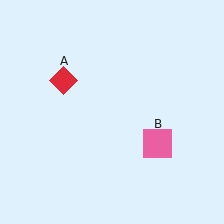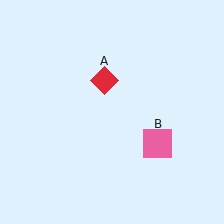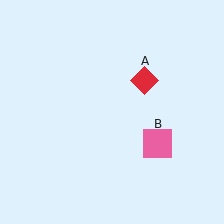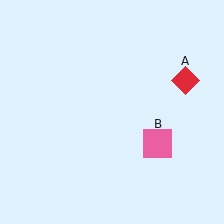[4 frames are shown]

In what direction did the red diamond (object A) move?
The red diamond (object A) moved right.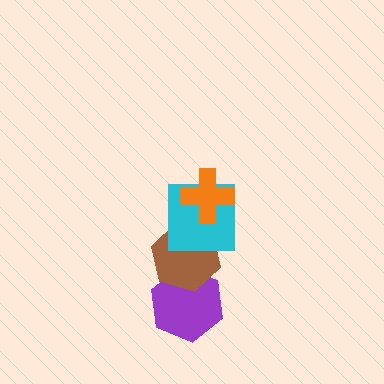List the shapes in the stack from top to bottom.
From top to bottom: the orange cross, the cyan square, the brown hexagon, the purple hexagon.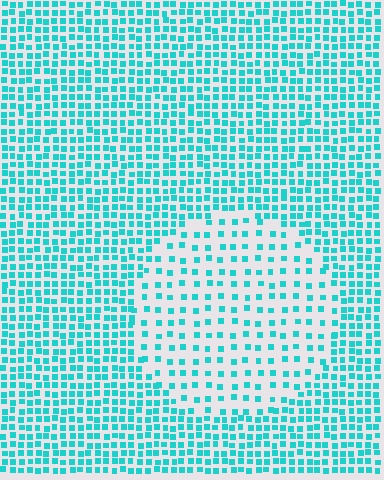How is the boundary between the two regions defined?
The boundary is defined by a change in element density (approximately 2.2x ratio). All elements are the same color, size, and shape.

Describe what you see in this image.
The image contains small cyan elements arranged at two different densities. A circle-shaped region is visible where the elements are less densely packed than the surrounding area.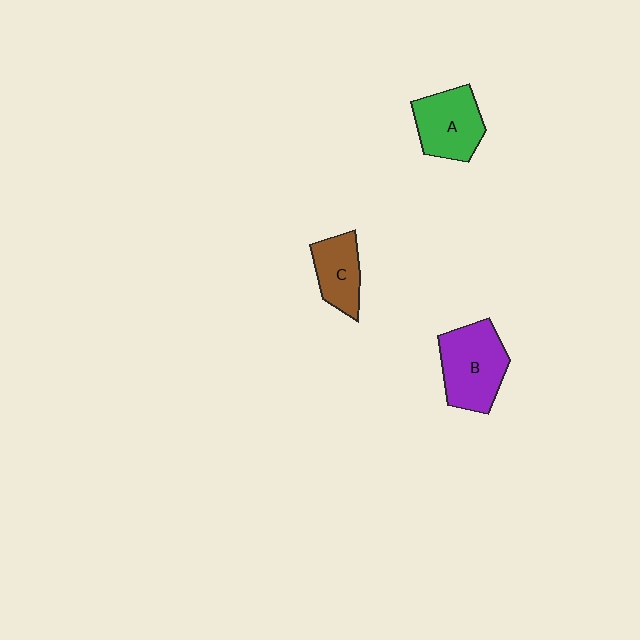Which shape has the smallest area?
Shape C (brown).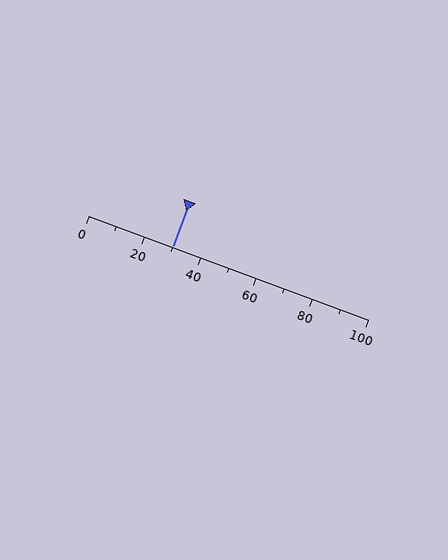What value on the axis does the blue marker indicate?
The marker indicates approximately 30.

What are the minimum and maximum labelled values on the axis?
The axis runs from 0 to 100.